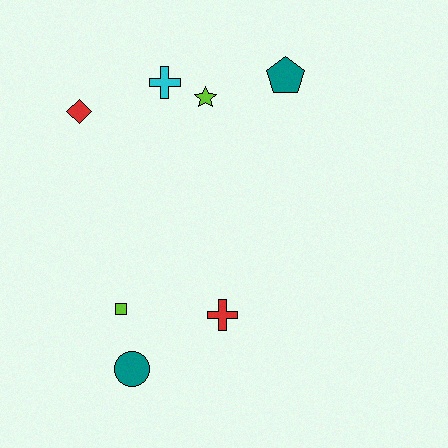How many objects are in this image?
There are 7 objects.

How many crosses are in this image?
There are 2 crosses.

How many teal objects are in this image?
There are 2 teal objects.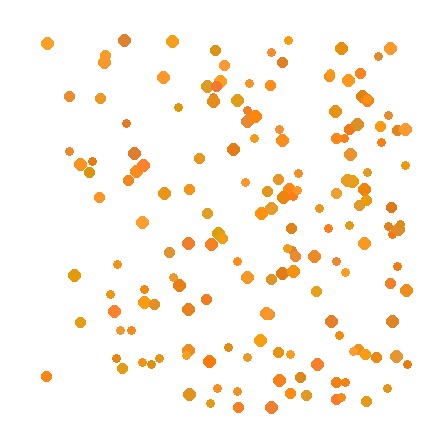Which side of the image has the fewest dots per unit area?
The left.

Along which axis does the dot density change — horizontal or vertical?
Horizontal.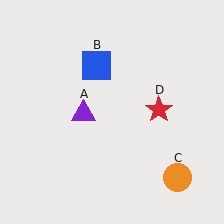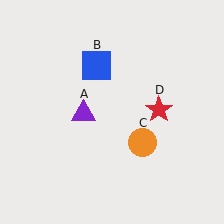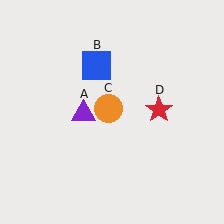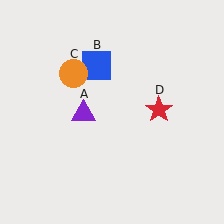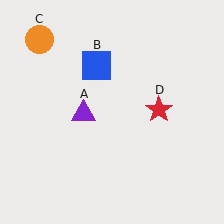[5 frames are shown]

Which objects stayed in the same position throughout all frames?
Purple triangle (object A) and blue square (object B) and red star (object D) remained stationary.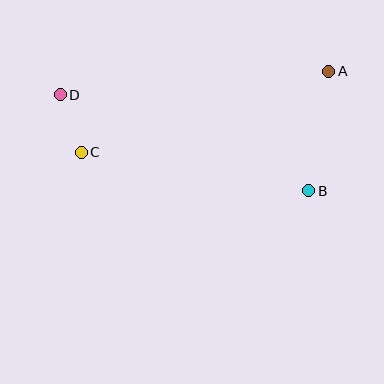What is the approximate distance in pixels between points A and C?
The distance between A and C is approximately 260 pixels.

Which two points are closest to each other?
Points C and D are closest to each other.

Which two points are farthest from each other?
Points A and D are farthest from each other.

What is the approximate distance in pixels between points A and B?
The distance between A and B is approximately 121 pixels.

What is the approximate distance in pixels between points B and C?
The distance between B and C is approximately 231 pixels.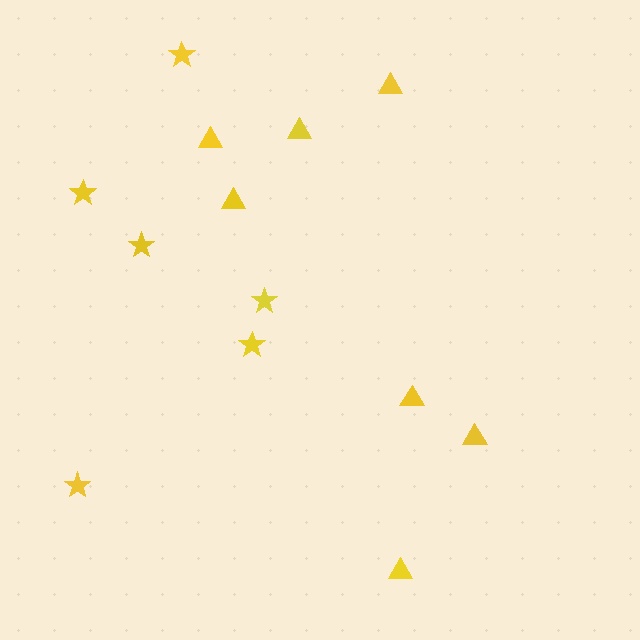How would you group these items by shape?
There are 2 groups: one group of stars (6) and one group of triangles (7).